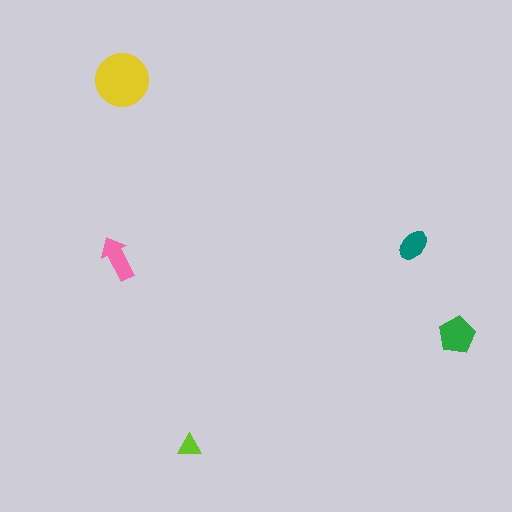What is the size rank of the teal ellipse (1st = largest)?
4th.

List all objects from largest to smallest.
The yellow circle, the green pentagon, the pink arrow, the teal ellipse, the lime triangle.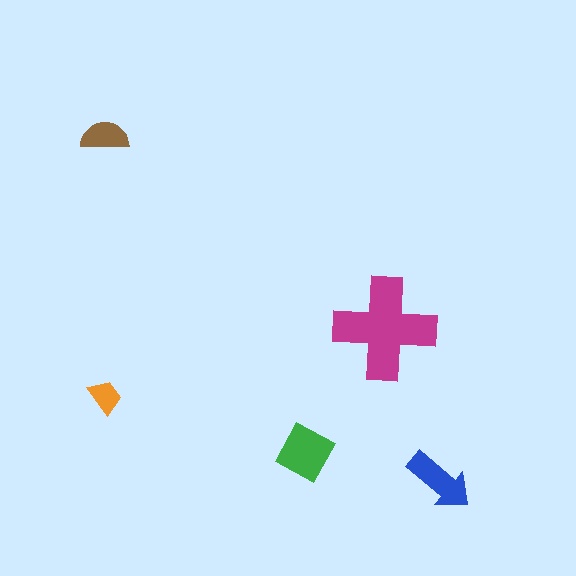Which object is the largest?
The magenta cross.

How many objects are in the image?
There are 5 objects in the image.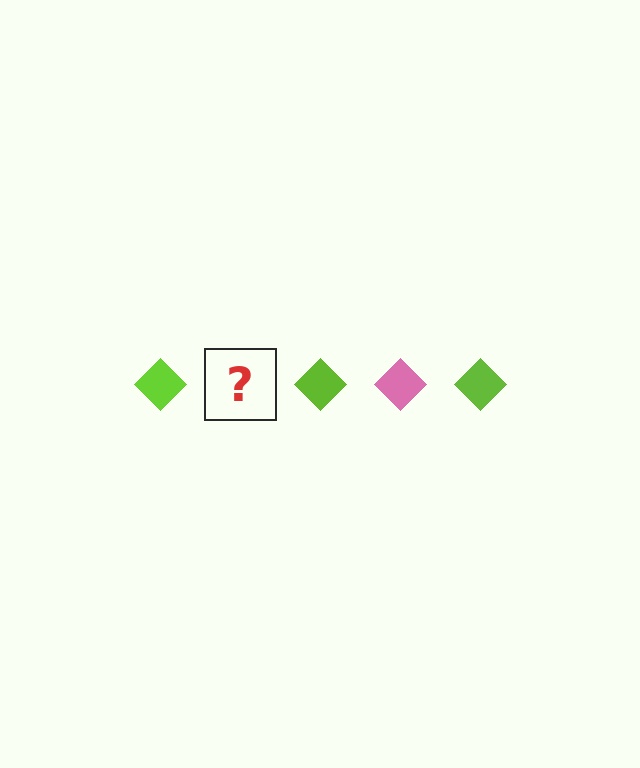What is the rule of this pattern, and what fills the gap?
The rule is that the pattern cycles through lime, pink diamonds. The gap should be filled with a pink diamond.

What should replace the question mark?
The question mark should be replaced with a pink diamond.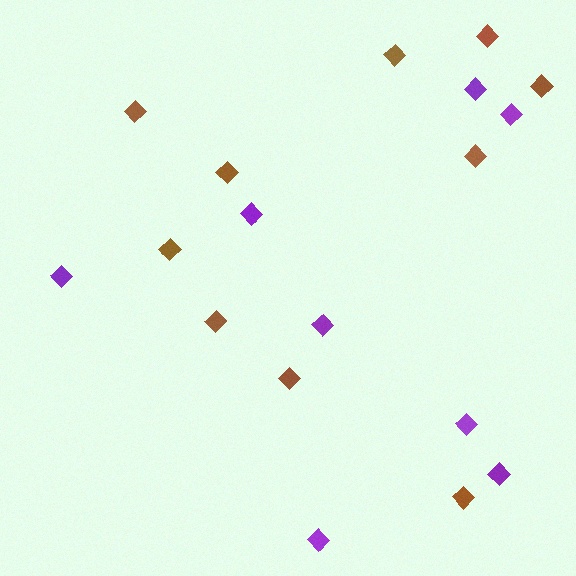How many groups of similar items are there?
There are 2 groups: one group of brown diamonds (10) and one group of purple diamonds (8).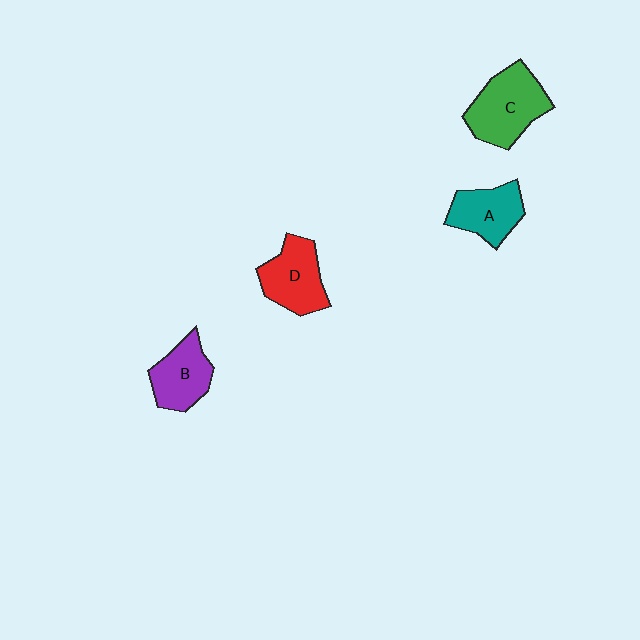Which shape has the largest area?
Shape C (green).